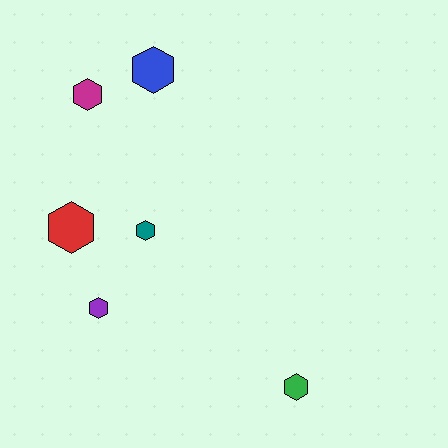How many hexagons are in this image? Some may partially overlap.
There are 6 hexagons.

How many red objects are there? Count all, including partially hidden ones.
There is 1 red object.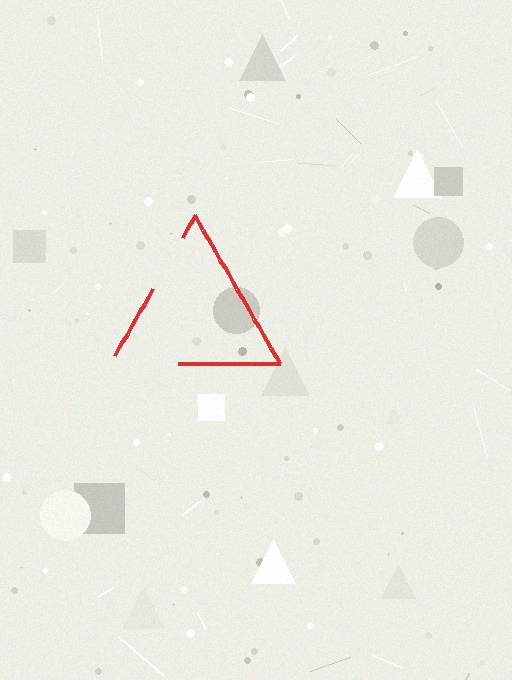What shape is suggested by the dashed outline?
The dashed outline suggests a triangle.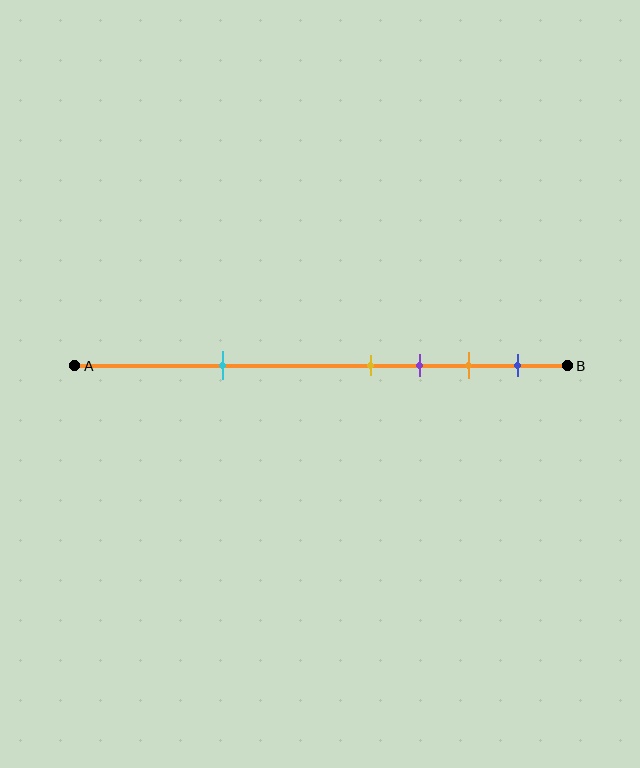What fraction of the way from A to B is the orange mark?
The orange mark is approximately 80% (0.8) of the way from A to B.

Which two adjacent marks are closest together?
The yellow and purple marks are the closest adjacent pair.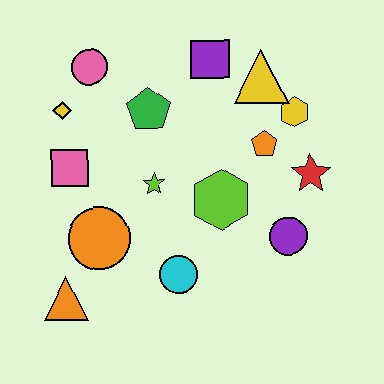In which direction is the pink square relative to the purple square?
The pink square is to the left of the purple square.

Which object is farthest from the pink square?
The red star is farthest from the pink square.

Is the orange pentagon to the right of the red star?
No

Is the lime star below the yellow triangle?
Yes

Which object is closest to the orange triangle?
The orange circle is closest to the orange triangle.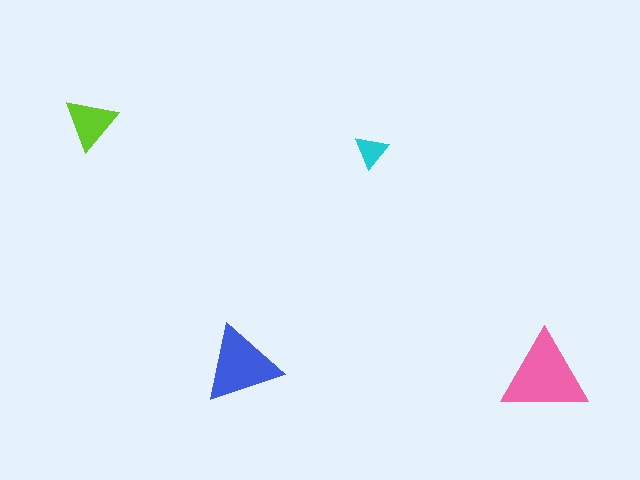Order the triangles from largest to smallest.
the pink one, the blue one, the lime one, the cyan one.